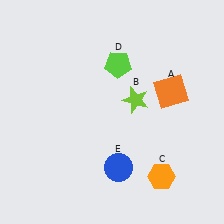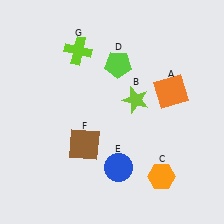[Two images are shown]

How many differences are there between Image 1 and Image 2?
There are 2 differences between the two images.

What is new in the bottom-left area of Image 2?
A brown square (F) was added in the bottom-left area of Image 2.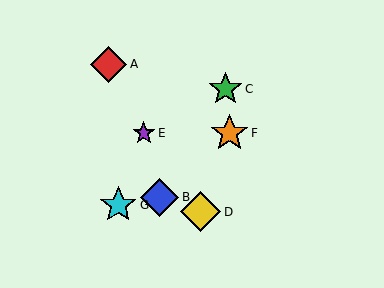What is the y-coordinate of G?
Object G is at y≈205.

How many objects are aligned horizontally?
2 objects (E, F) are aligned horizontally.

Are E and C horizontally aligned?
No, E is at y≈133 and C is at y≈89.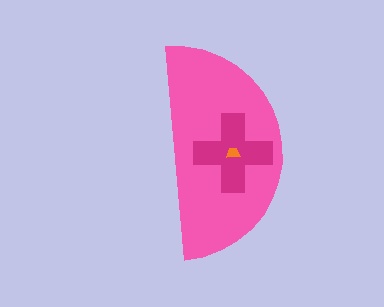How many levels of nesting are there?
3.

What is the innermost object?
The orange trapezoid.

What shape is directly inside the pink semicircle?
The magenta cross.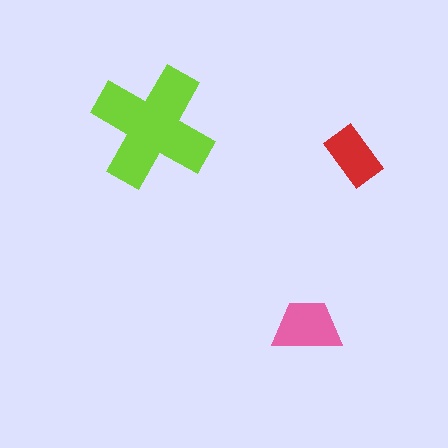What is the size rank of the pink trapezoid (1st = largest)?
2nd.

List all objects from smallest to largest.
The red rectangle, the pink trapezoid, the lime cross.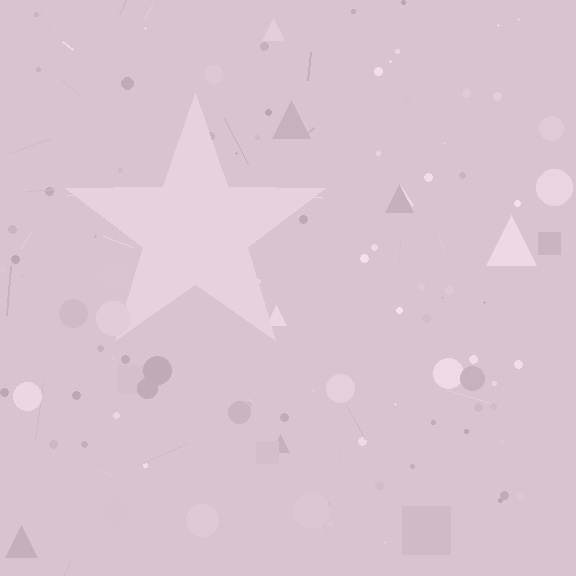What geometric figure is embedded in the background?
A star is embedded in the background.